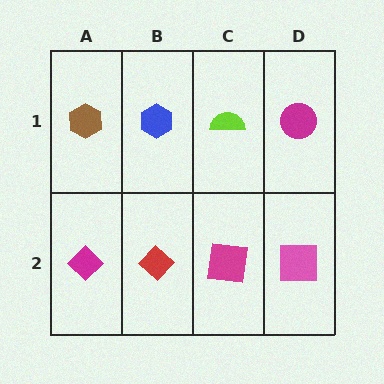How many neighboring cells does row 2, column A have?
2.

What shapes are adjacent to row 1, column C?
A magenta square (row 2, column C), a blue hexagon (row 1, column B), a magenta circle (row 1, column D).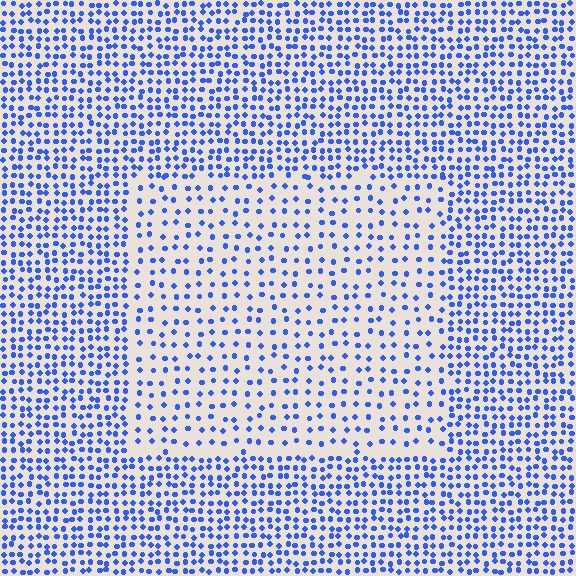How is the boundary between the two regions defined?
The boundary is defined by a change in element density (approximately 2.0x ratio). All elements are the same color, size, and shape.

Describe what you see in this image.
The image contains small blue elements arranged at two different densities. A rectangle-shaped region is visible where the elements are less densely packed than the surrounding area.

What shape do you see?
I see a rectangle.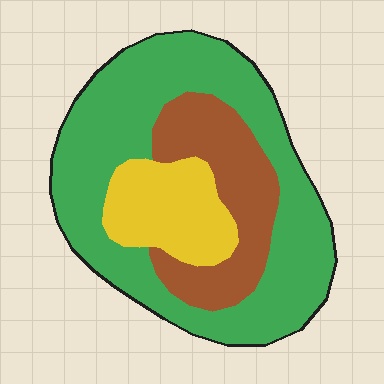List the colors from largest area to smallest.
From largest to smallest: green, brown, yellow.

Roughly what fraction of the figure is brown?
Brown takes up about one quarter (1/4) of the figure.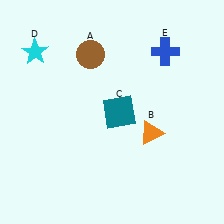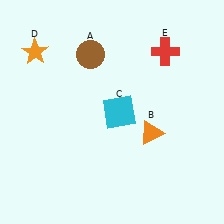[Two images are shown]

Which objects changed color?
C changed from teal to cyan. D changed from cyan to orange. E changed from blue to red.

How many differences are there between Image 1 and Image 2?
There are 3 differences between the two images.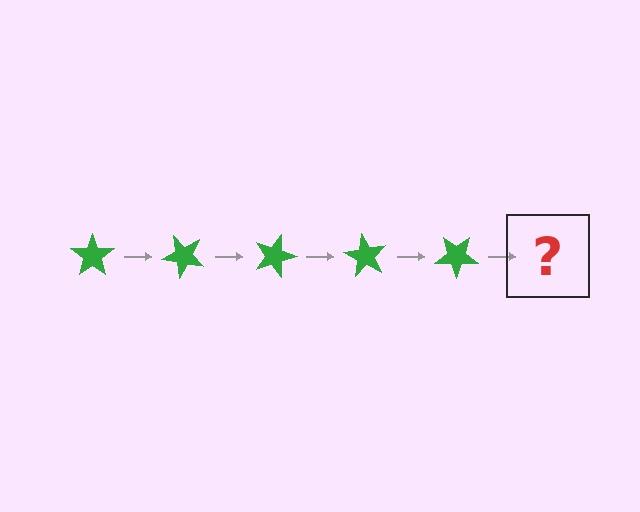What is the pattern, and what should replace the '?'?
The pattern is that the star rotates 45 degrees each step. The '?' should be a green star rotated 225 degrees.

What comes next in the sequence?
The next element should be a green star rotated 225 degrees.